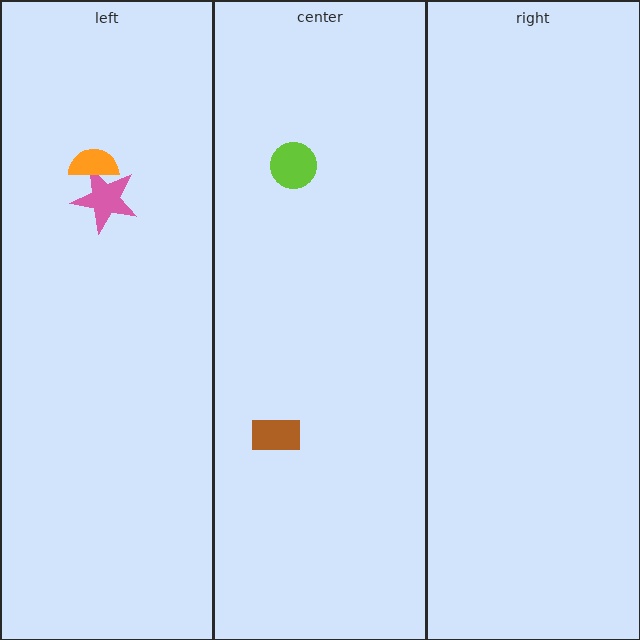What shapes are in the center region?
The lime circle, the brown rectangle.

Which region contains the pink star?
The left region.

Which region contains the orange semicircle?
The left region.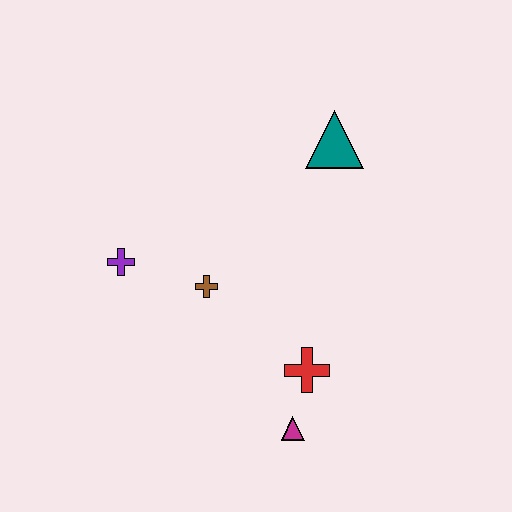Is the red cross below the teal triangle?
Yes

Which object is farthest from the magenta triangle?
The teal triangle is farthest from the magenta triangle.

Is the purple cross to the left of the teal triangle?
Yes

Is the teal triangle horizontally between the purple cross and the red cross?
No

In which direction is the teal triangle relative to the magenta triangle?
The teal triangle is above the magenta triangle.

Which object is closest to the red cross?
The magenta triangle is closest to the red cross.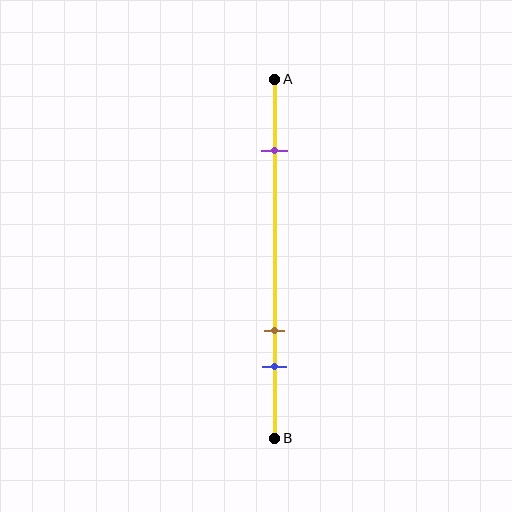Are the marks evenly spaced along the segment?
No, the marks are not evenly spaced.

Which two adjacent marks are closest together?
The brown and blue marks are the closest adjacent pair.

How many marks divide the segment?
There are 3 marks dividing the segment.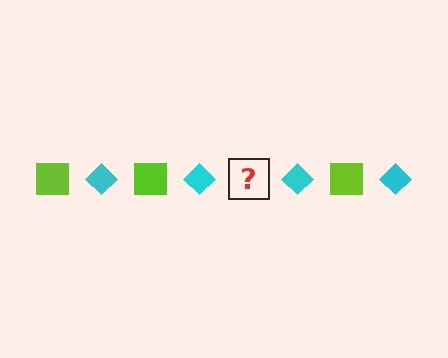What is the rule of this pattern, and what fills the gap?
The rule is that the pattern alternates between lime square and cyan diamond. The gap should be filled with a lime square.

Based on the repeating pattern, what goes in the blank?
The blank should be a lime square.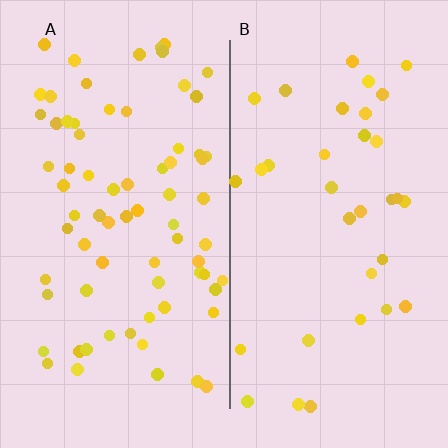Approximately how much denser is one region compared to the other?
Approximately 2.1× — region A over region B.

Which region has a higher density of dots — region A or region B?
A (the left).